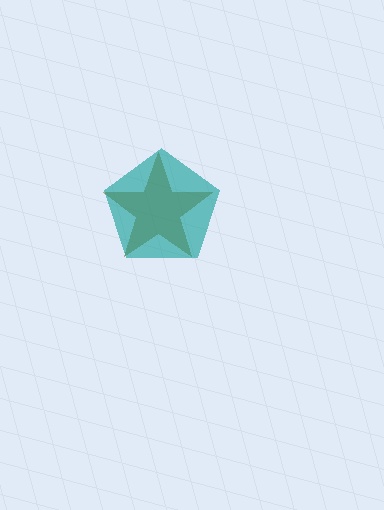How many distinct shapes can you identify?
There are 2 distinct shapes: a brown star, a teal pentagon.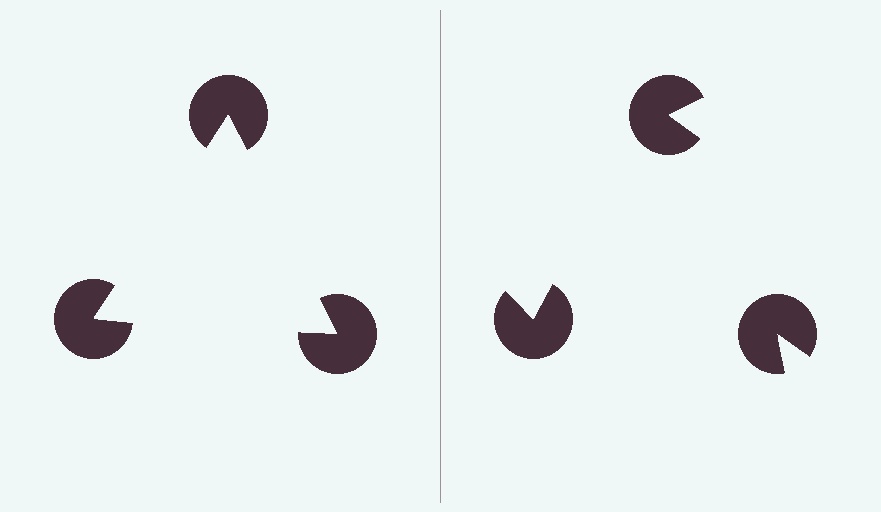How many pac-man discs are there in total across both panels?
6 — 3 on each side.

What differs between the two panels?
The pac-man discs are positioned identically on both sides; only the wedge orientations differ. On the left they align to a triangle; on the right they are misaligned.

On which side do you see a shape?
An illusory triangle appears on the left side. On the right side the wedge cuts are rotated, so no coherent shape forms.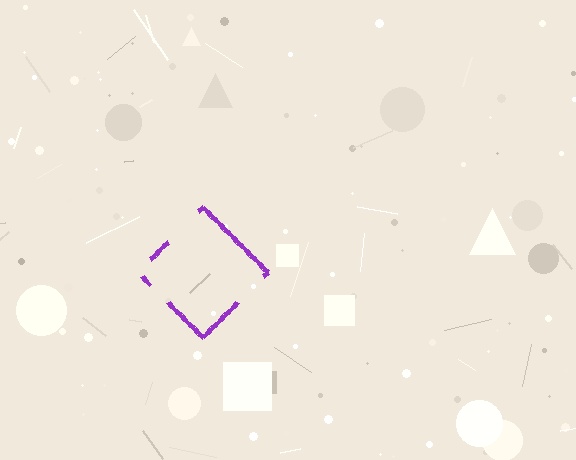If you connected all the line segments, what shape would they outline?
They would outline a diamond.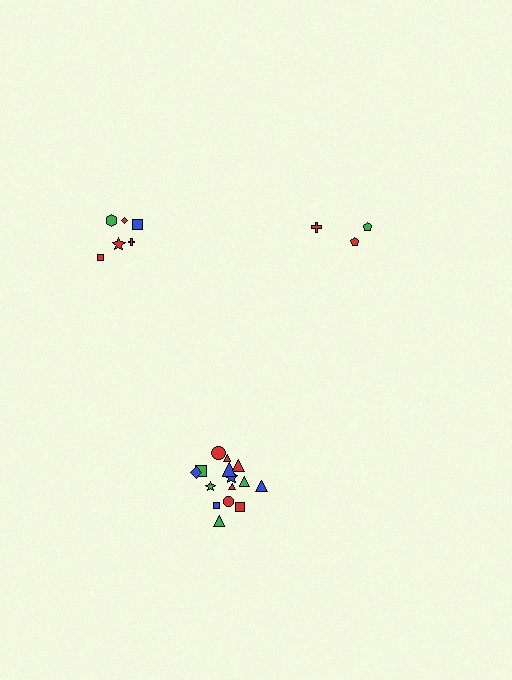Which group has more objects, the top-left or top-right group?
The top-left group.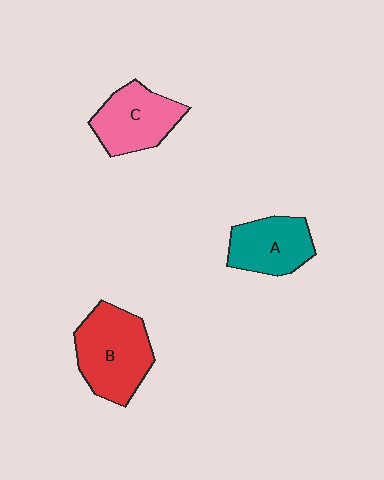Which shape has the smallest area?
Shape A (teal).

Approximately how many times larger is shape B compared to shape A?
Approximately 1.4 times.